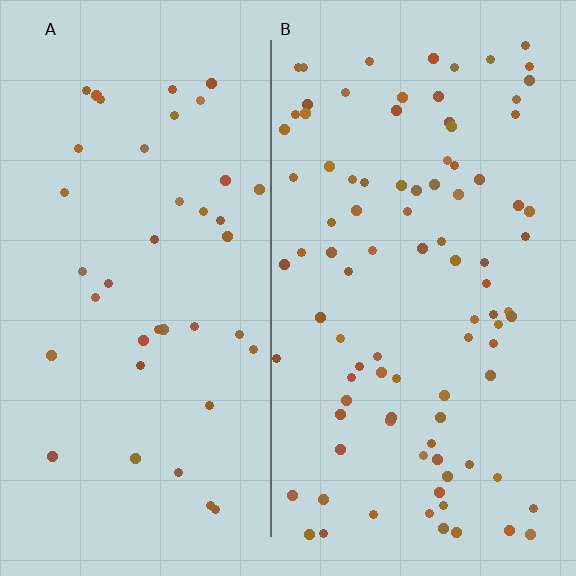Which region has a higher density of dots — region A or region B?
B (the right).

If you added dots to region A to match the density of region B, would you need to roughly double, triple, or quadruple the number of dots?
Approximately double.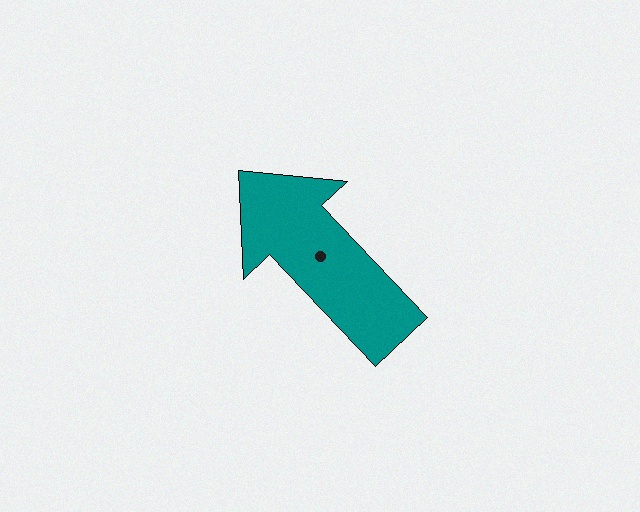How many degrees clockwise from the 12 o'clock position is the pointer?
Approximately 316 degrees.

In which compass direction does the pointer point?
Northwest.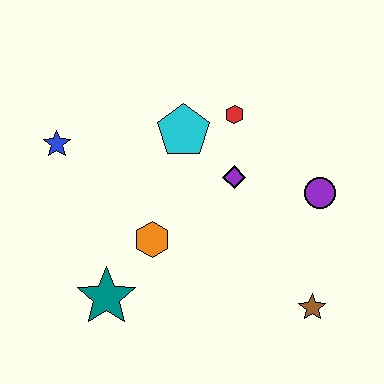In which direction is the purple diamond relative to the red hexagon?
The purple diamond is below the red hexagon.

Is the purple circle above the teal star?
Yes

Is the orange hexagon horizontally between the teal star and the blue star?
No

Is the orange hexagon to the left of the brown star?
Yes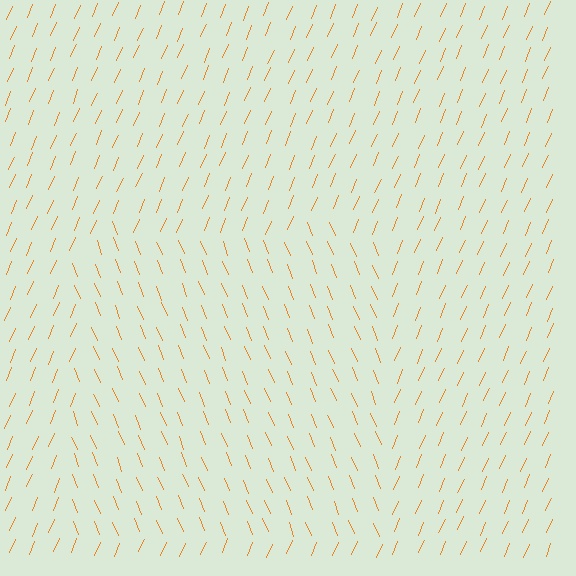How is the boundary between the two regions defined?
The boundary is defined purely by a change in line orientation (approximately 45 degrees difference). All lines are the same color and thickness.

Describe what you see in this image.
The image is filled with small orange line segments. A rectangle region in the image has lines oriented differently from the surrounding lines, creating a visible texture boundary.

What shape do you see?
I see a rectangle.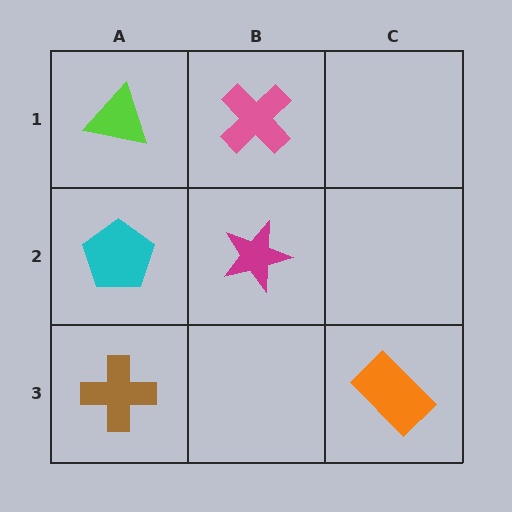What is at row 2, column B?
A magenta star.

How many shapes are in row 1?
2 shapes.